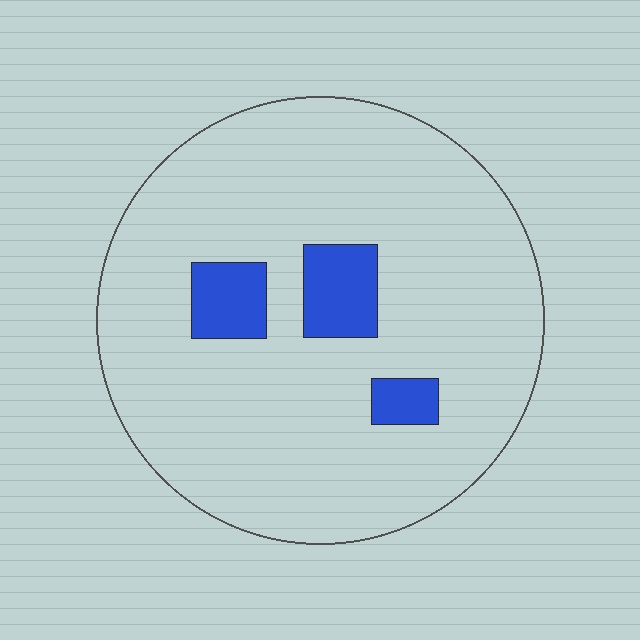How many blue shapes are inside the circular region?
3.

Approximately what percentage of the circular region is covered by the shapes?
Approximately 10%.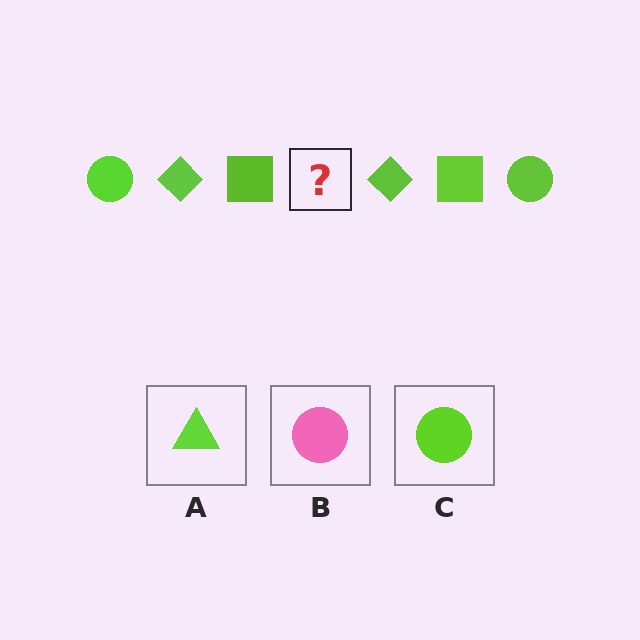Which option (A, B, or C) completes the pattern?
C.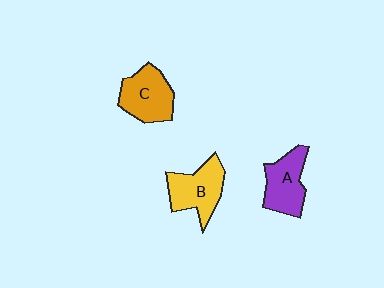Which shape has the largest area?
Shape B (yellow).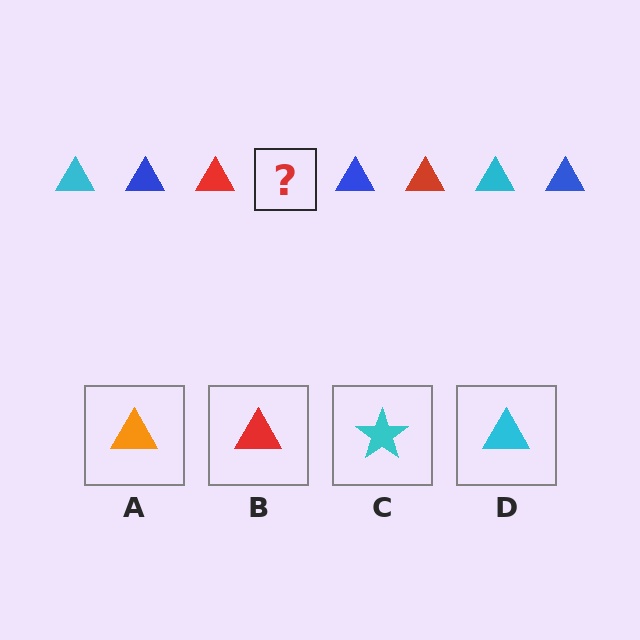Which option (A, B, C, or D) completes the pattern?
D.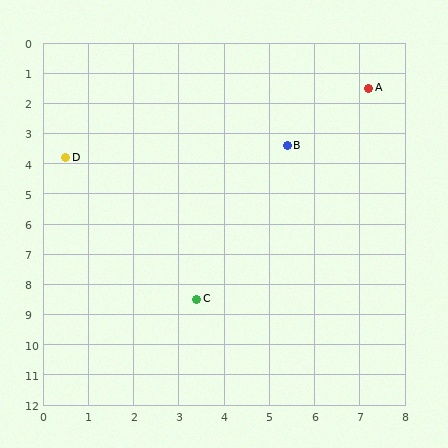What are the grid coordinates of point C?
Point C is at approximately (3.4, 8.5).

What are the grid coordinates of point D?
Point D is at approximately (0.5, 3.8).